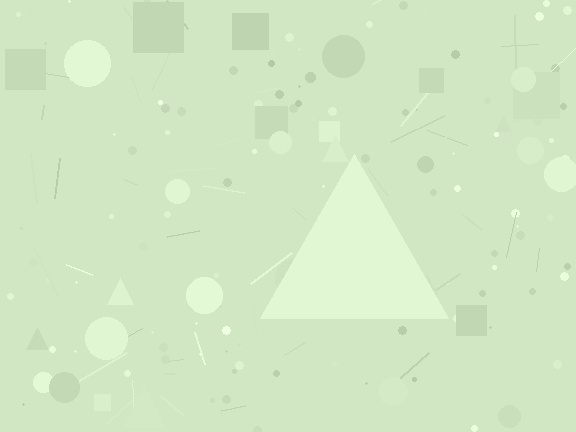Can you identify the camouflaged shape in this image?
The camouflaged shape is a triangle.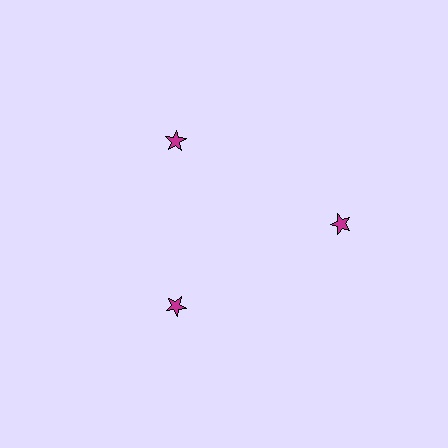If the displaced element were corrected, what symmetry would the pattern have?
It would have 3-fold rotational symmetry — the pattern would map onto itself every 120 degrees.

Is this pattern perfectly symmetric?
No. The 3 magenta stars are arranged in a ring, but one element near the 3 o'clock position is pushed outward from the center, breaking the 3-fold rotational symmetry.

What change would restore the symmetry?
The symmetry would be restored by moving it inward, back onto the ring so that all 3 stars sit at equal angles and equal distance from the center.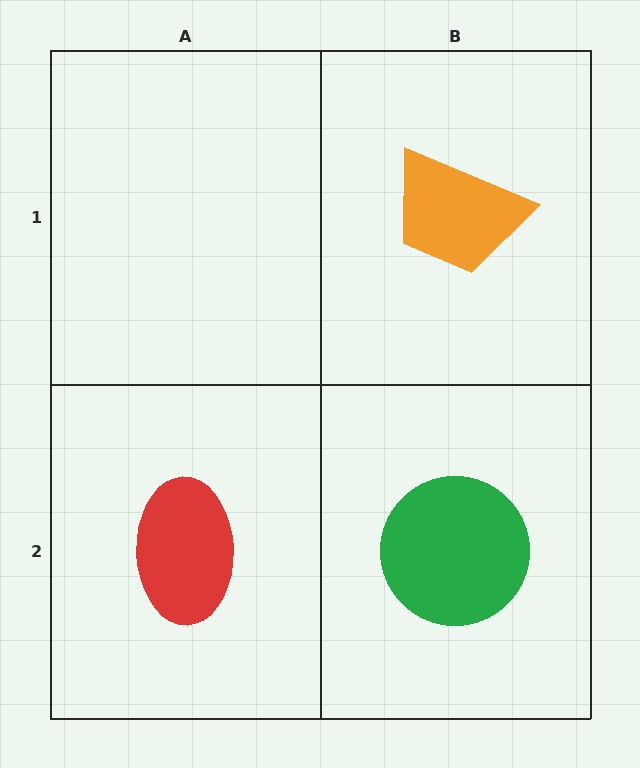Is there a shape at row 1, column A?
No, that cell is empty.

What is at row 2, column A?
A red ellipse.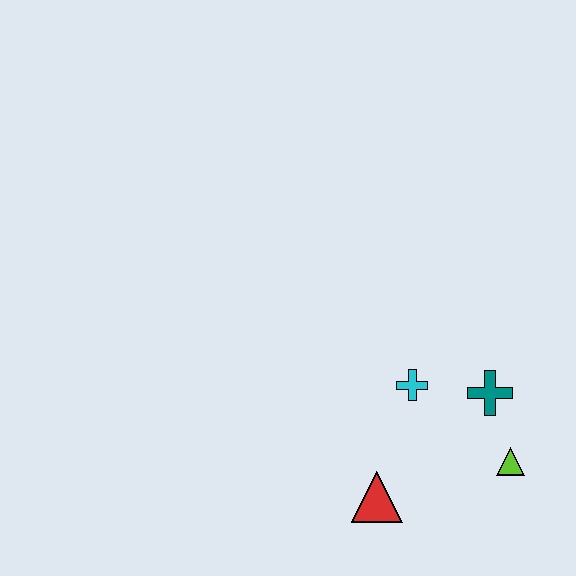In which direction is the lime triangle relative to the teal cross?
The lime triangle is below the teal cross.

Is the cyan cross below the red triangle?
No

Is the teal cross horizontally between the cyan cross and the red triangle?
No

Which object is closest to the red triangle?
The cyan cross is closest to the red triangle.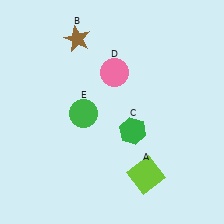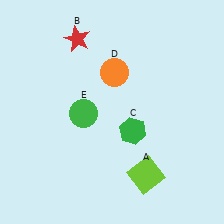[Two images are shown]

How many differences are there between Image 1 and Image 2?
There are 2 differences between the two images.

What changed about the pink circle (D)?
In Image 1, D is pink. In Image 2, it changed to orange.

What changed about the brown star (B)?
In Image 1, B is brown. In Image 2, it changed to red.